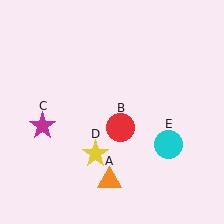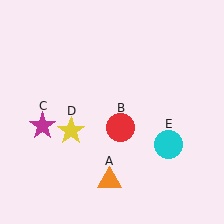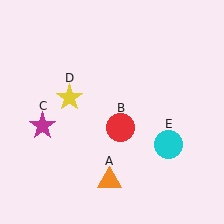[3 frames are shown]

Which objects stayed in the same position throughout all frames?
Orange triangle (object A) and red circle (object B) and magenta star (object C) and cyan circle (object E) remained stationary.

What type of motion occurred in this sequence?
The yellow star (object D) rotated clockwise around the center of the scene.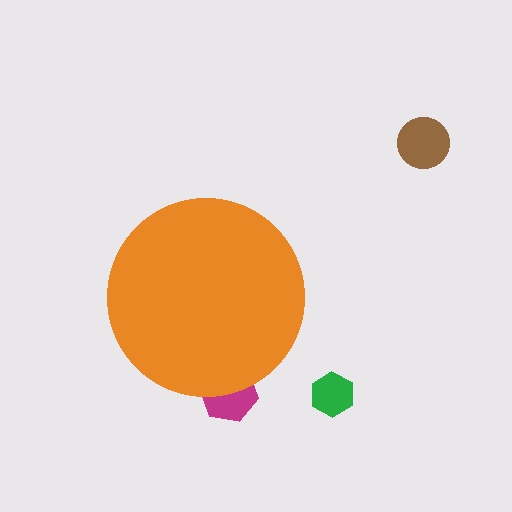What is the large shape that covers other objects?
An orange circle.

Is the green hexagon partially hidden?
No, the green hexagon is fully visible.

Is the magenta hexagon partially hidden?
Yes, the magenta hexagon is partially hidden behind the orange circle.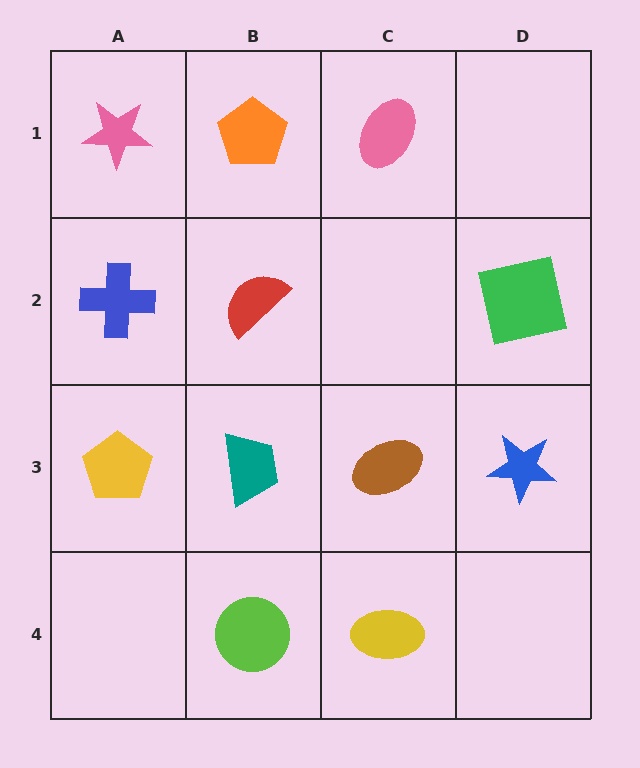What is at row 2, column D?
A green square.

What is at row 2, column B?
A red semicircle.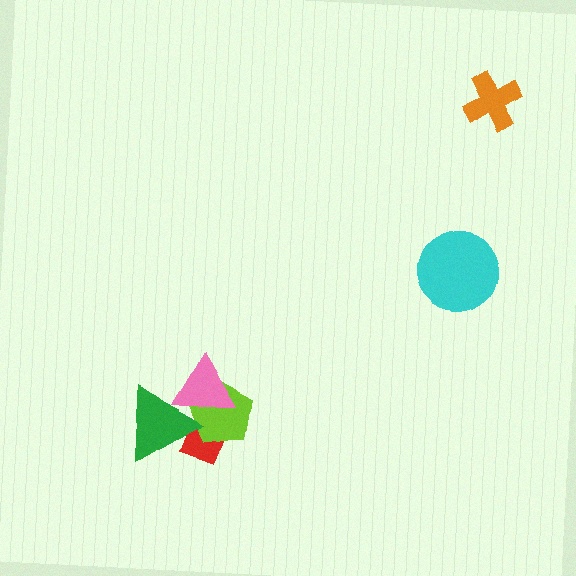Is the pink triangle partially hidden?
Yes, it is partially covered by another shape.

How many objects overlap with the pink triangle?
3 objects overlap with the pink triangle.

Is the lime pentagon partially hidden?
Yes, it is partially covered by another shape.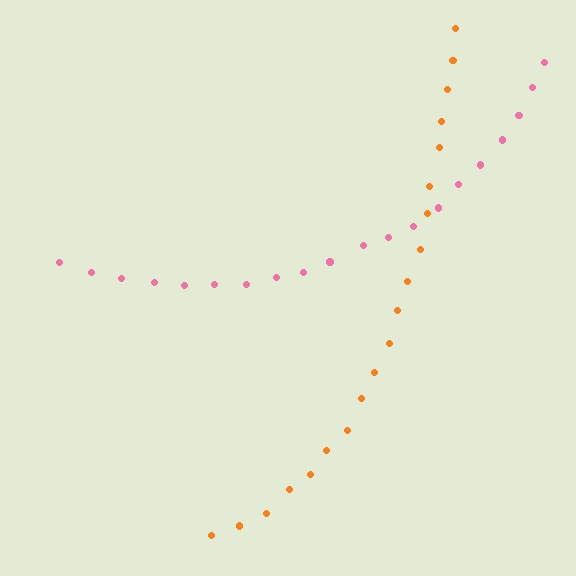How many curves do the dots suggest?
There are 2 distinct paths.